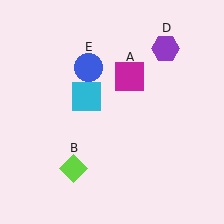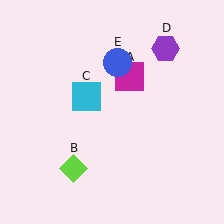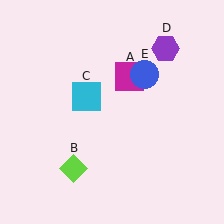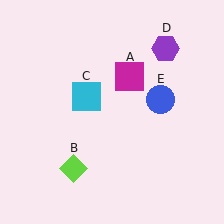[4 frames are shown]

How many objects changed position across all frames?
1 object changed position: blue circle (object E).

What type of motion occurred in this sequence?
The blue circle (object E) rotated clockwise around the center of the scene.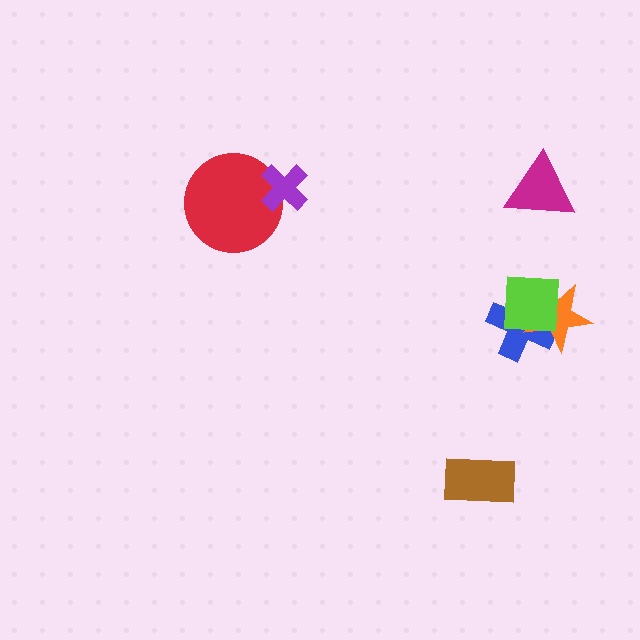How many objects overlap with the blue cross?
2 objects overlap with the blue cross.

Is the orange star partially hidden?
Yes, it is partially covered by another shape.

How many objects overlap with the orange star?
2 objects overlap with the orange star.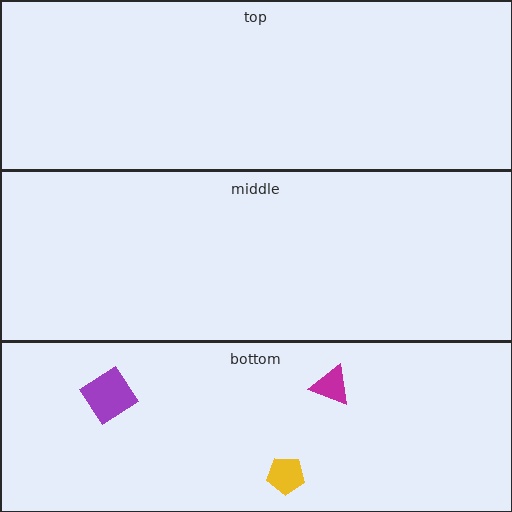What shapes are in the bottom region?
The magenta triangle, the yellow pentagon, the purple diamond.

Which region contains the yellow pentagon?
The bottom region.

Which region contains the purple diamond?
The bottom region.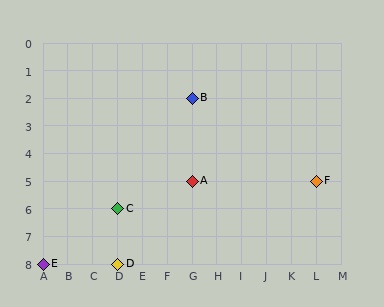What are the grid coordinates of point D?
Point D is at grid coordinates (D, 8).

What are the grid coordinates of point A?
Point A is at grid coordinates (G, 5).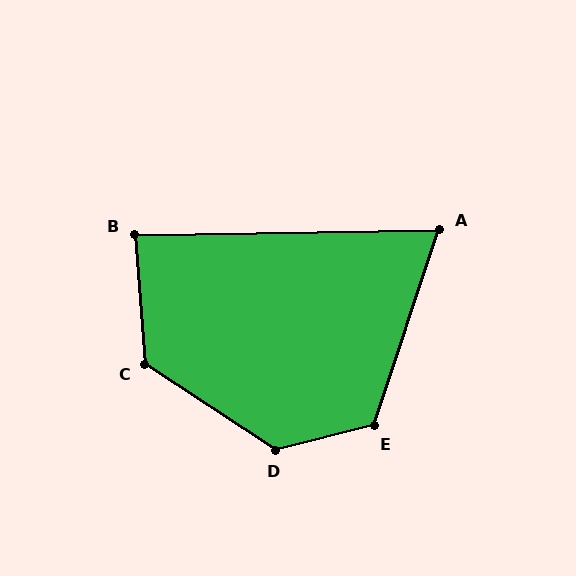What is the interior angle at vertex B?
Approximately 87 degrees (approximately right).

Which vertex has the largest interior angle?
D, at approximately 133 degrees.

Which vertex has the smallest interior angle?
A, at approximately 71 degrees.